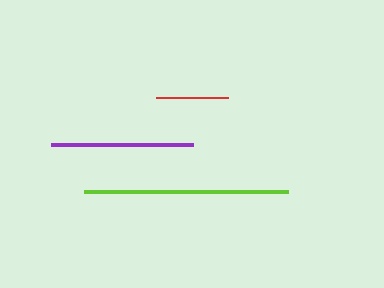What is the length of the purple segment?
The purple segment is approximately 142 pixels long.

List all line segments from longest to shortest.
From longest to shortest: lime, purple, red.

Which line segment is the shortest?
The red line is the shortest at approximately 73 pixels.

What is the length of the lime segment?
The lime segment is approximately 204 pixels long.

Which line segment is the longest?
The lime line is the longest at approximately 204 pixels.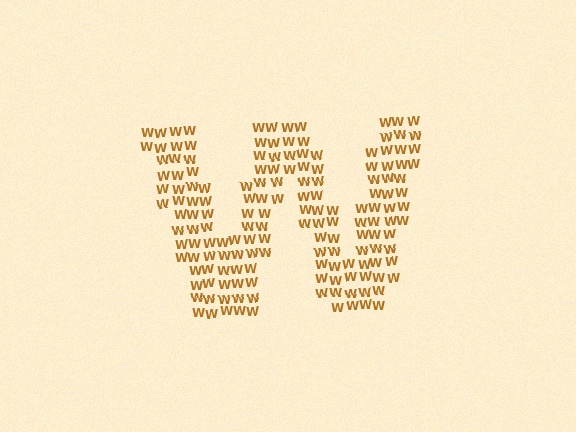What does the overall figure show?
The overall figure shows the letter W.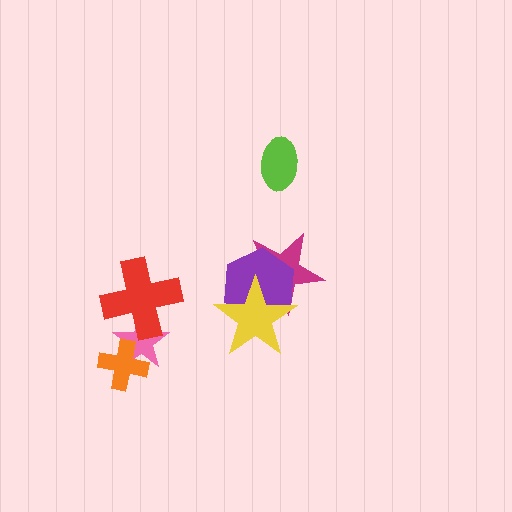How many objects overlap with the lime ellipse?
0 objects overlap with the lime ellipse.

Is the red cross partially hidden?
No, no other shape covers it.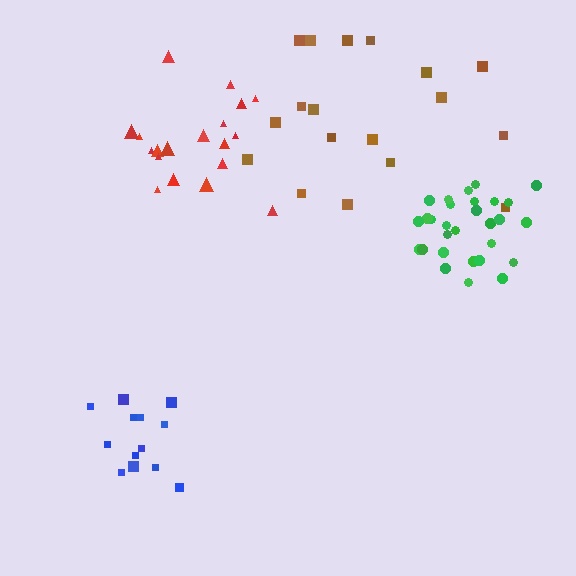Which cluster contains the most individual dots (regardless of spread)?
Green (29).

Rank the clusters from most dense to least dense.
green, blue, red, brown.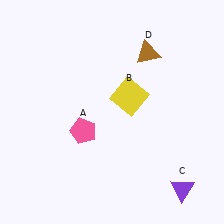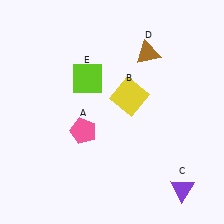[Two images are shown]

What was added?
A lime square (E) was added in Image 2.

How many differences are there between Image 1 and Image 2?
There is 1 difference between the two images.